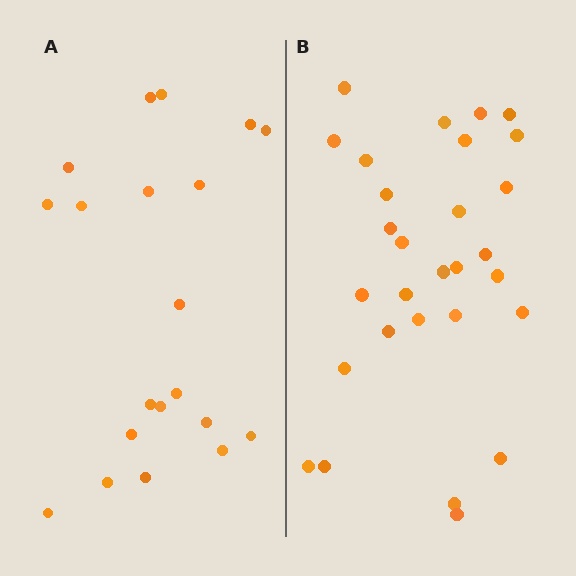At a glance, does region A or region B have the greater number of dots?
Region B (the right region) has more dots.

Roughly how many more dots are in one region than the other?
Region B has roughly 8 or so more dots than region A.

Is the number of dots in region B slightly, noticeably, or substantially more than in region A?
Region B has substantially more. The ratio is roughly 1.4 to 1.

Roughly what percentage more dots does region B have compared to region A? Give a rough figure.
About 45% more.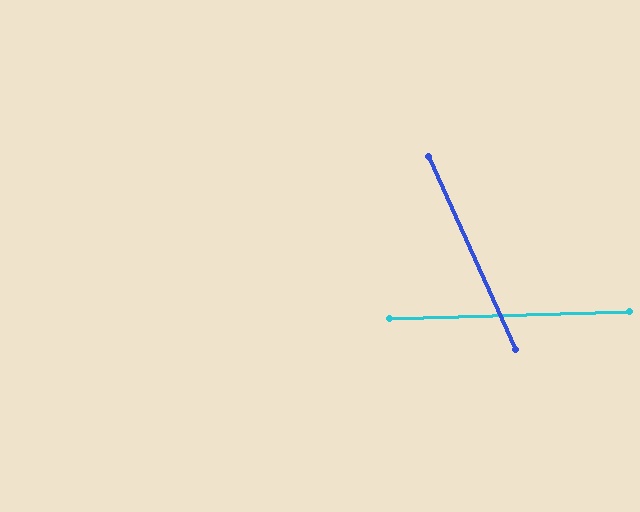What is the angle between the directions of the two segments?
Approximately 67 degrees.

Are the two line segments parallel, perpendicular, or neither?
Neither parallel nor perpendicular — they differ by about 67°.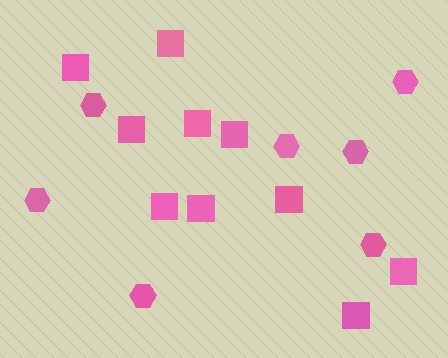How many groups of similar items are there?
There are 2 groups: one group of squares (10) and one group of hexagons (7).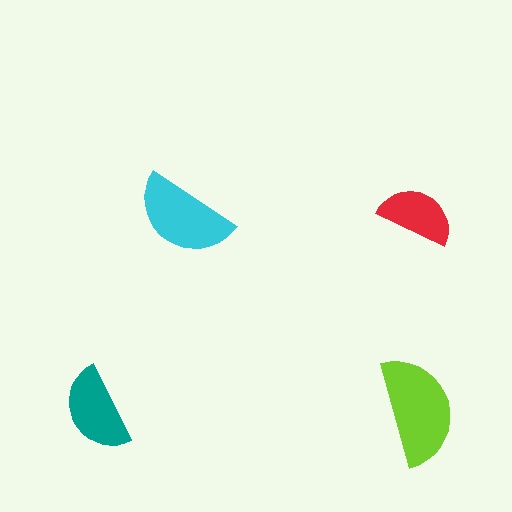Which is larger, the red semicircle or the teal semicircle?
The teal one.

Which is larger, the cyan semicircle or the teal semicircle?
The cyan one.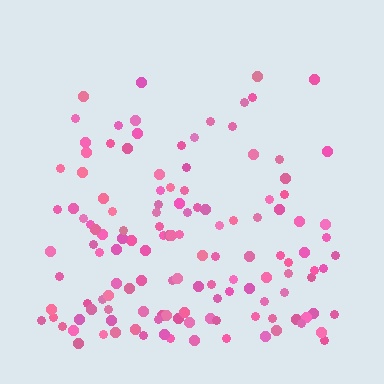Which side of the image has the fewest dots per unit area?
The top.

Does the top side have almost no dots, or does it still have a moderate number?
Still a moderate number, just noticeably fewer than the bottom.